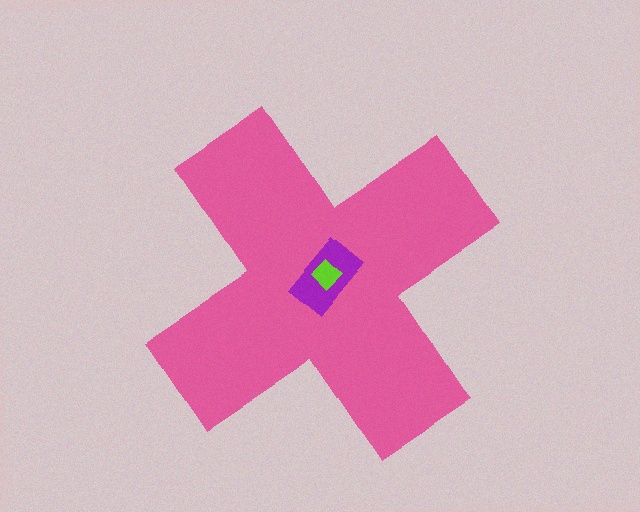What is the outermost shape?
The pink cross.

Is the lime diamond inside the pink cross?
Yes.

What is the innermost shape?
The lime diamond.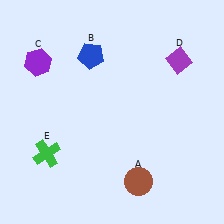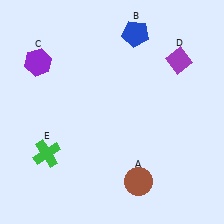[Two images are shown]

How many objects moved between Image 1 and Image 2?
1 object moved between the two images.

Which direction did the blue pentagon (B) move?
The blue pentagon (B) moved right.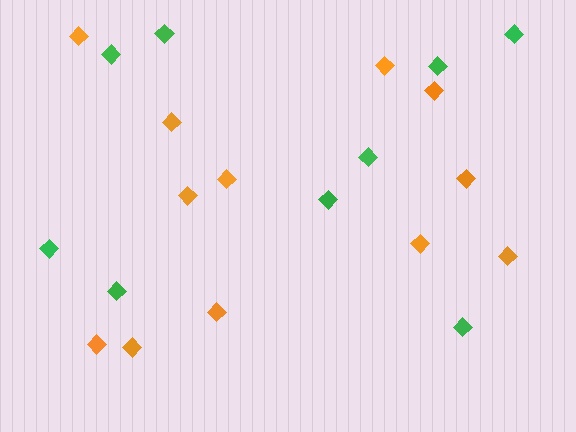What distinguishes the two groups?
There are 2 groups: one group of green diamonds (9) and one group of orange diamonds (12).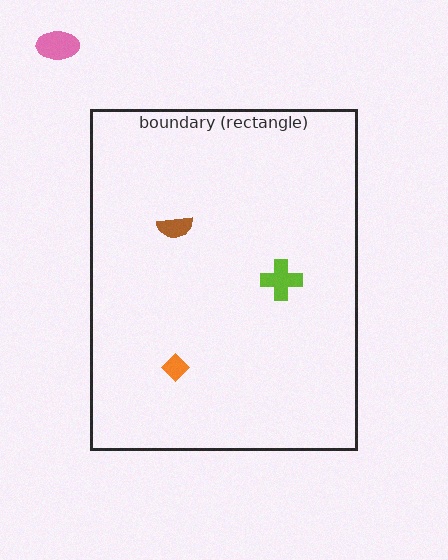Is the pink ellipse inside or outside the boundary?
Outside.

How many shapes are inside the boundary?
3 inside, 1 outside.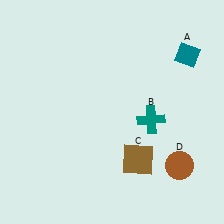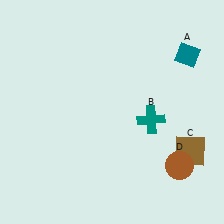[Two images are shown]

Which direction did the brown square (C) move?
The brown square (C) moved right.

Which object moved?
The brown square (C) moved right.